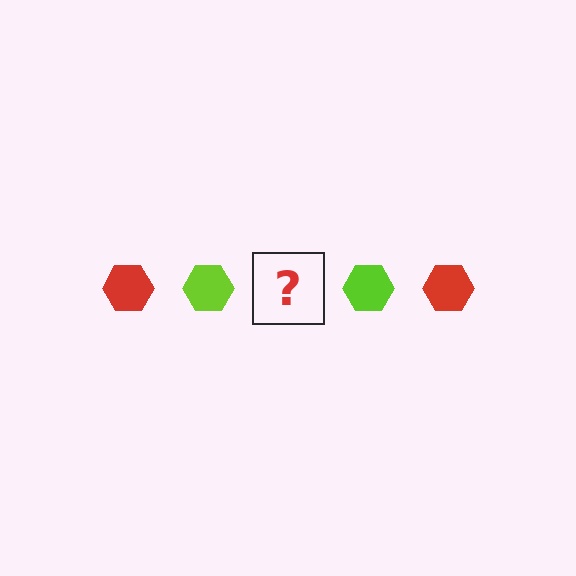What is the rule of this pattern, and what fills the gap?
The rule is that the pattern cycles through red, lime hexagons. The gap should be filled with a red hexagon.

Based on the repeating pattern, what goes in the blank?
The blank should be a red hexagon.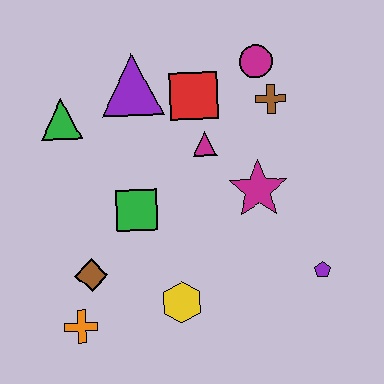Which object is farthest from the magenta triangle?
The orange cross is farthest from the magenta triangle.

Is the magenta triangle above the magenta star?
Yes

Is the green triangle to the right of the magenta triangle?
No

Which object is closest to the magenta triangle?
The red square is closest to the magenta triangle.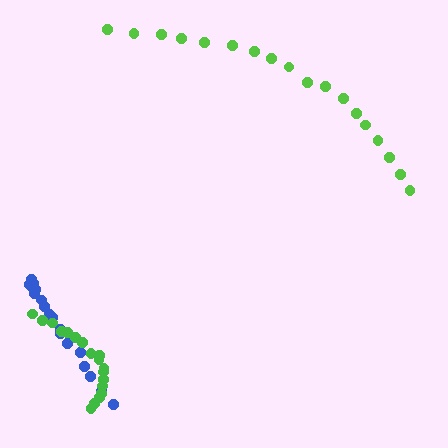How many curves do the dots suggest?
There are 3 distinct paths.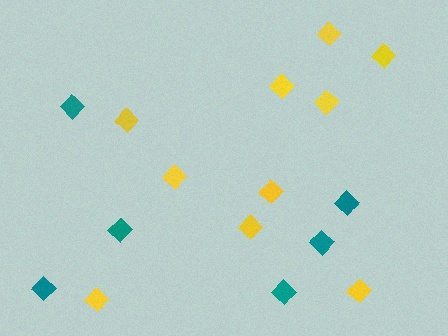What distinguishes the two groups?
There are 2 groups: one group of yellow diamonds (10) and one group of teal diamonds (6).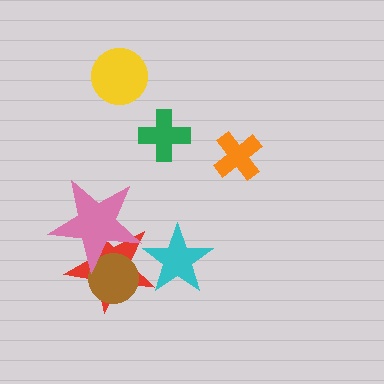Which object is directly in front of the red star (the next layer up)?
The brown circle is directly in front of the red star.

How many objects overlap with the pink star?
2 objects overlap with the pink star.